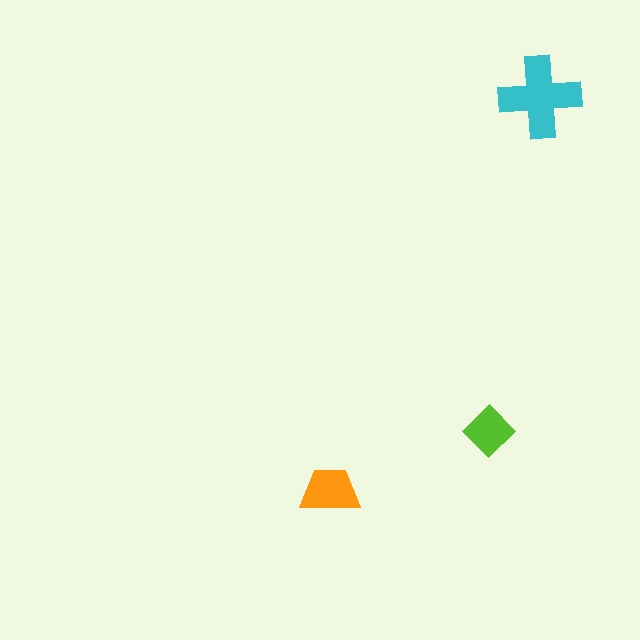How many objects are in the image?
There are 3 objects in the image.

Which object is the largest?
The cyan cross.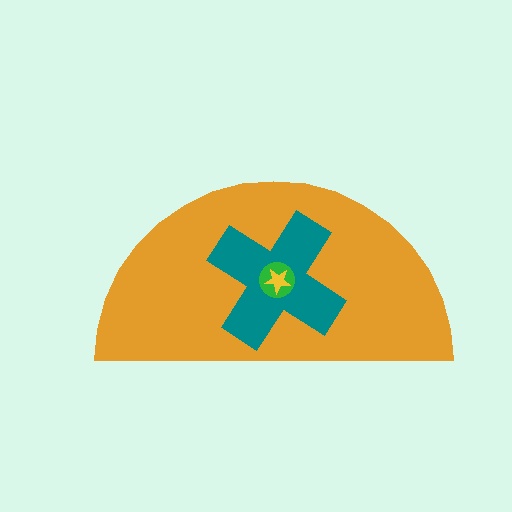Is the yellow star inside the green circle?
Yes.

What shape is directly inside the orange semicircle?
The teal cross.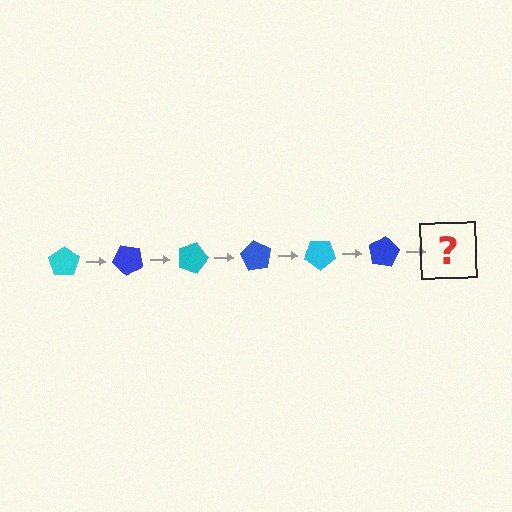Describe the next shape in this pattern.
It should be a cyan pentagon, rotated 270 degrees from the start.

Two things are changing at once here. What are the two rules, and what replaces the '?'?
The two rules are that it rotates 45 degrees each step and the color cycles through cyan and blue. The '?' should be a cyan pentagon, rotated 270 degrees from the start.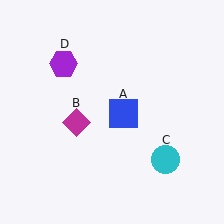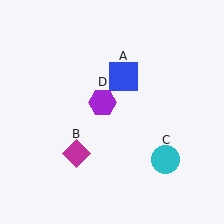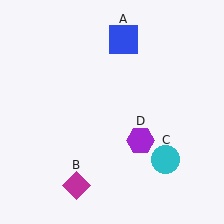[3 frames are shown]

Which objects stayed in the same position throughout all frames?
Cyan circle (object C) remained stationary.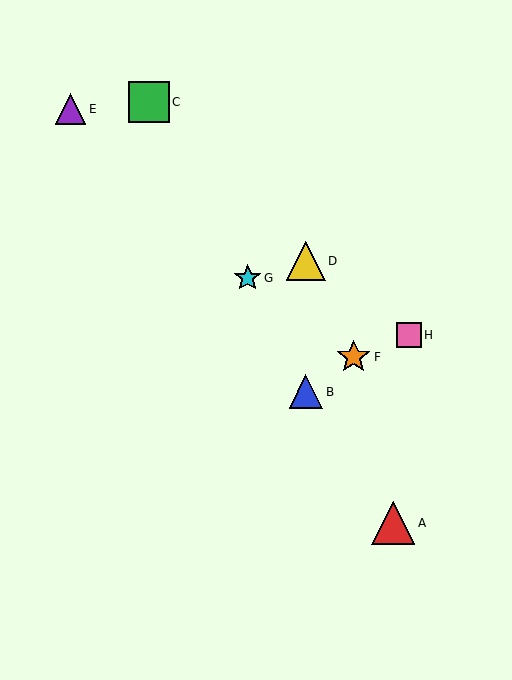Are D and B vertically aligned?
Yes, both are at x≈306.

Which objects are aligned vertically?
Objects B, D are aligned vertically.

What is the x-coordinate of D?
Object D is at x≈306.